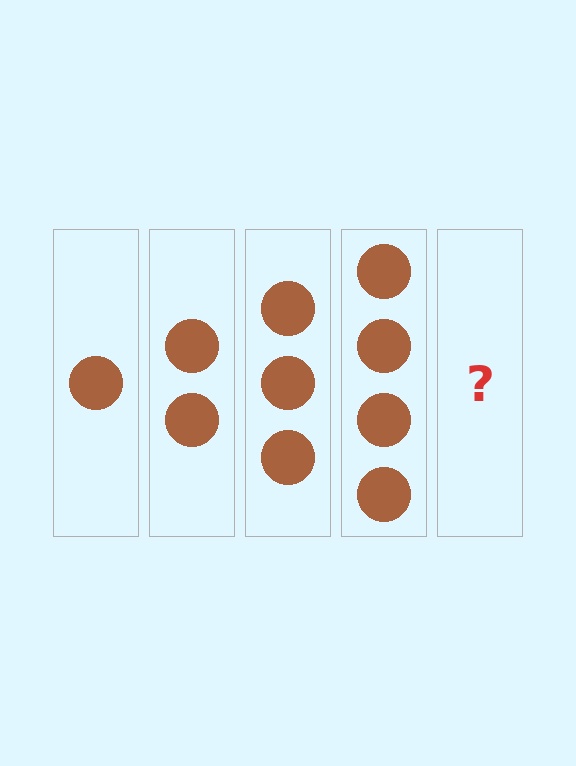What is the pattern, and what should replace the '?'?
The pattern is that each step adds one more circle. The '?' should be 5 circles.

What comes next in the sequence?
The next element should be 5 circles.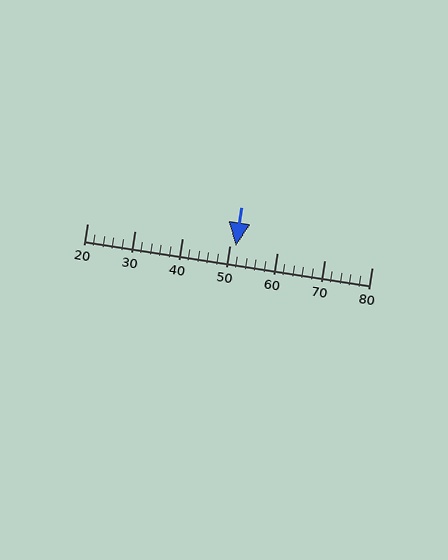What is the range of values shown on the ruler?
The ruler shows values from 20 to 80.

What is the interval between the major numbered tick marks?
The major tick marks are spaced 10 units apart.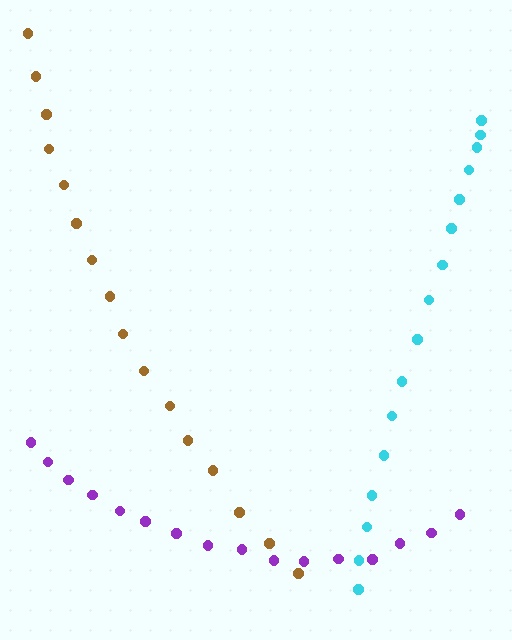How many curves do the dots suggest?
There are 3 distinct paths.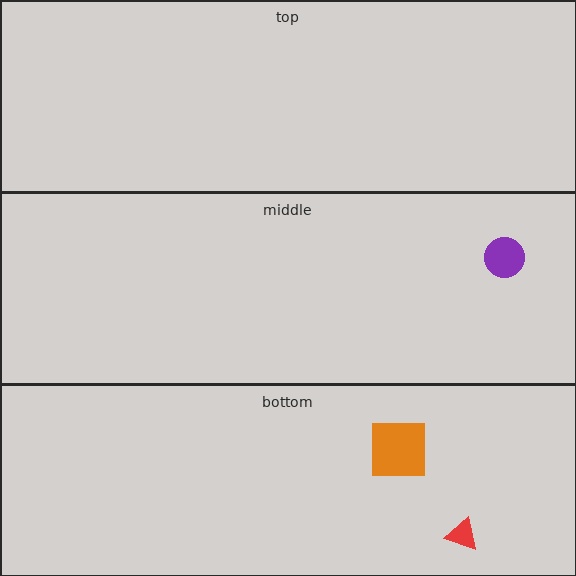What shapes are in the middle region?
The purple circle.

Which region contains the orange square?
The bottom region.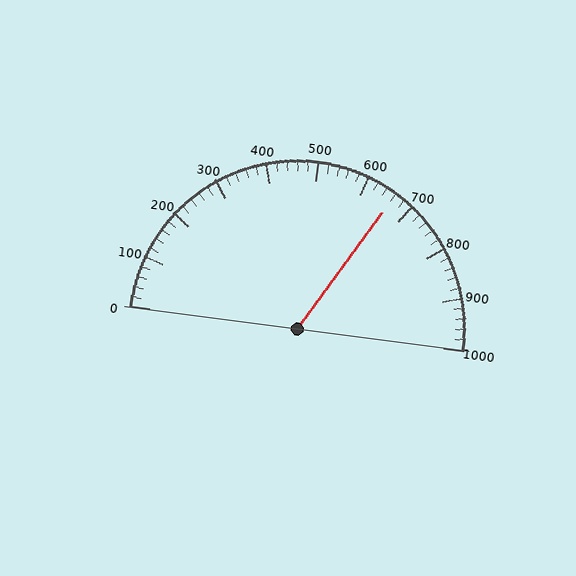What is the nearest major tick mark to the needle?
The nearest major tick mark is 700.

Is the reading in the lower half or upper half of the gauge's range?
The reading is in the upper half of the range (0 to 1000).